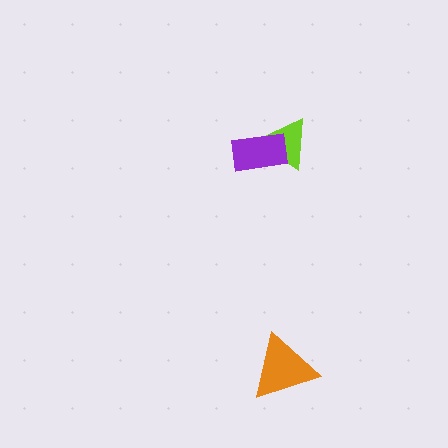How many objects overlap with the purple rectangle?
1 object overlaps with the purple rectangle.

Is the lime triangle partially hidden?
Yes, it is partially covered by another shape.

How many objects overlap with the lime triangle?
1 object overlaps with the lime triangle.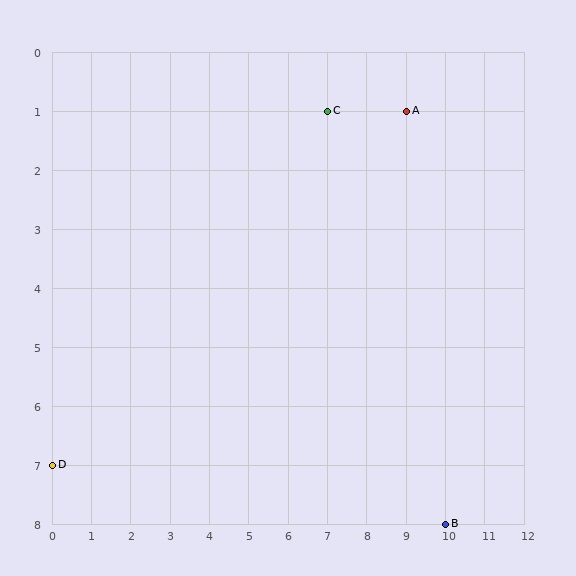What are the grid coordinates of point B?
Point B is at grid coordinates (10, 8).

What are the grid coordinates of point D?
Point D is at grid coordinates (0, 7).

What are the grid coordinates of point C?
Point C is at grid coordinates (7, 1).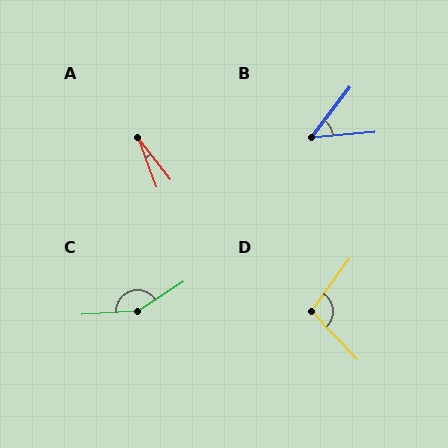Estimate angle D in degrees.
Approximately 101 degrees.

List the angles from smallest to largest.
A (17°), B (49°), D (101°), C (151°).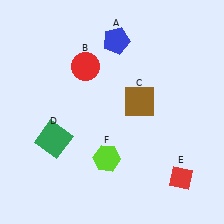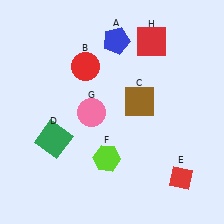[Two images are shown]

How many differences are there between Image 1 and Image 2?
There are 2 differences between the two images.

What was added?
A pink circle (G), a red square (H) were added in Image 2.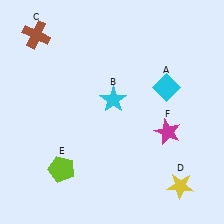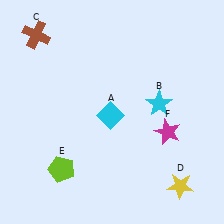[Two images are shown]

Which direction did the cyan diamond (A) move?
The cyan diamond (A) moved left.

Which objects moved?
The objects that moved are: the cyan diamond (A), the cyan star (B).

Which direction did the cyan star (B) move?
The cyan star (B) moved right.